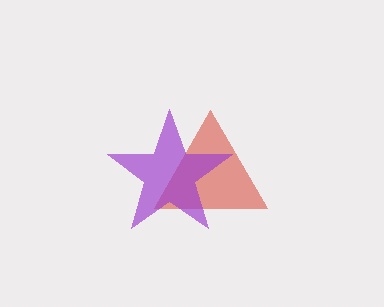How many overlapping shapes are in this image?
There are 2 overlapping shapes in the image.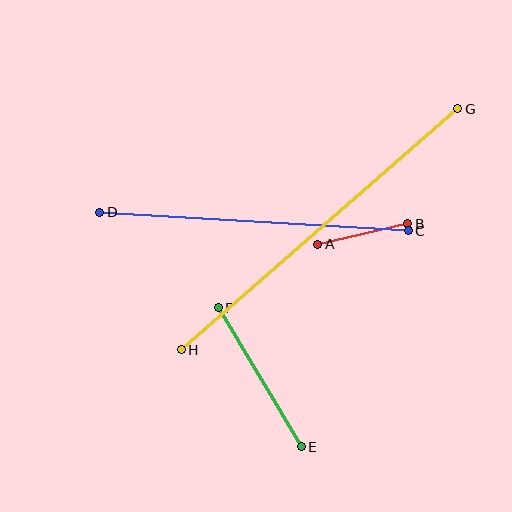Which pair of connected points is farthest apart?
Points G and H are farthest apart.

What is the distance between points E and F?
The distance is approximately 162 pixels.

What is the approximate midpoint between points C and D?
The midpoint is at approximately (254, 222) pixels.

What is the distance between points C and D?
The distance is approximately 309 pixels.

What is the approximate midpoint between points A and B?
The midpoint is at approximately (363, 234) pixels.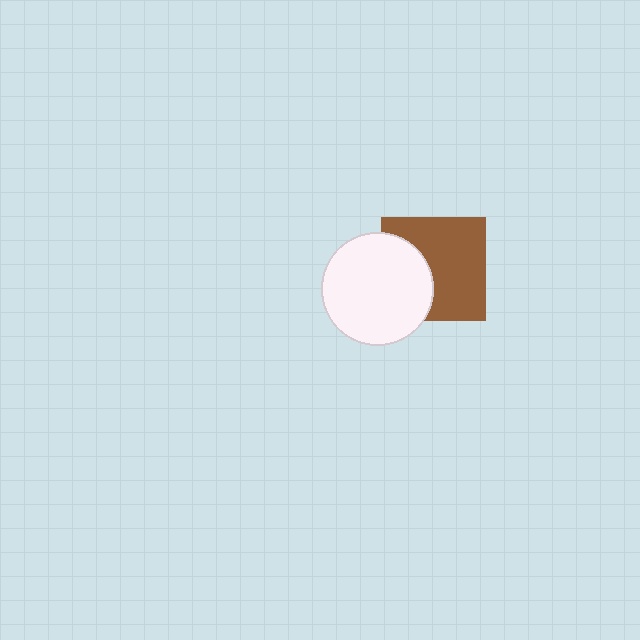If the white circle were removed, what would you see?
You would see the complete brown square.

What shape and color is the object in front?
The object in front is a white circle.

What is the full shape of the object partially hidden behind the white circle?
The partially hidden object is a brown square.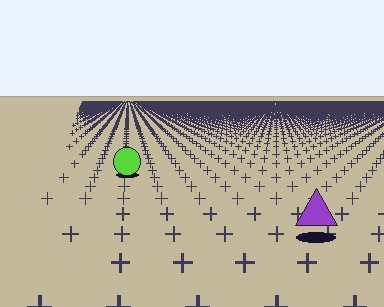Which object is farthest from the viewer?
The lime circle is farthest from the viewer. It appears smaller and the ground texture around it is denser.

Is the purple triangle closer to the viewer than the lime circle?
Yes. The purple triangle is closer — you can tell from the texture gradient: the ground texture is coarser near it.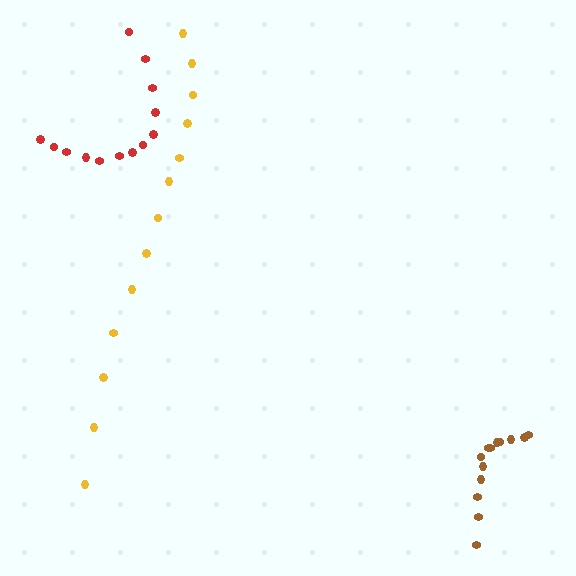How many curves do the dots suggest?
There are 3 distinct paths.